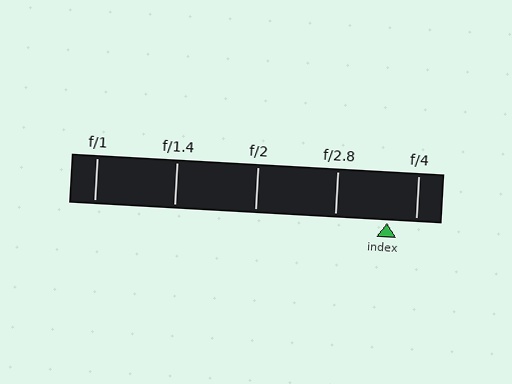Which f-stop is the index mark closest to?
The index mark is closest to f/4.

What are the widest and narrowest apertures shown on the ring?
The widest aperture shown is f/1 and the narrowest is f/4.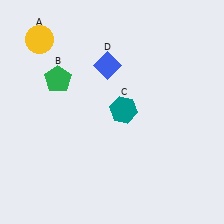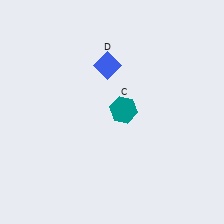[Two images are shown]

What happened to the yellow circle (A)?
The yellow circle (A) was removed in Image 2. It was in the top-left area of Image 1.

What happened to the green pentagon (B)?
The green pentagon (B) was removed in Image 2. It was in the top-left area of Image 1.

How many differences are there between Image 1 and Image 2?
There are 2 differences between the two images.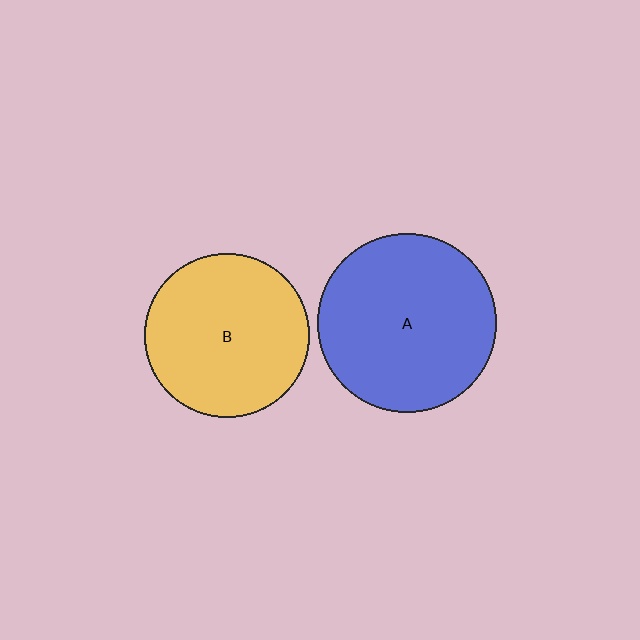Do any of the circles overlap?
No, none of the circles overlap.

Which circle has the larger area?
Circle A (blue).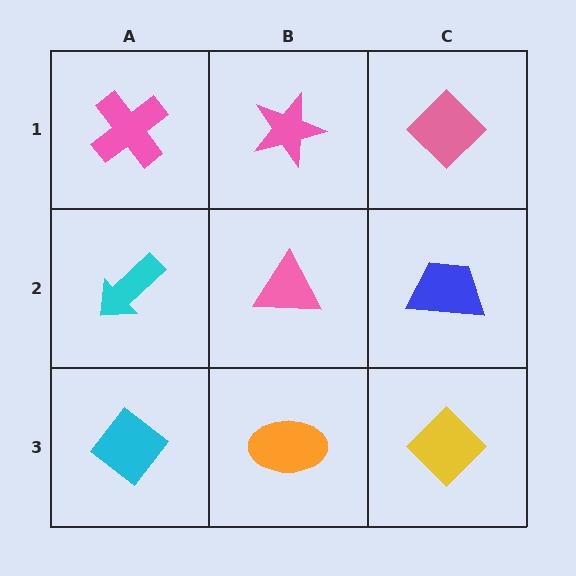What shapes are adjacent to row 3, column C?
A blue trapezoid (row 2, column C), an orange ellipse (row 3, column B).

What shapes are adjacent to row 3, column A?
A cyan arrow (row 2, column A), an orange ellipse (row 3, column B).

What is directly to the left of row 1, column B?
A pink cross.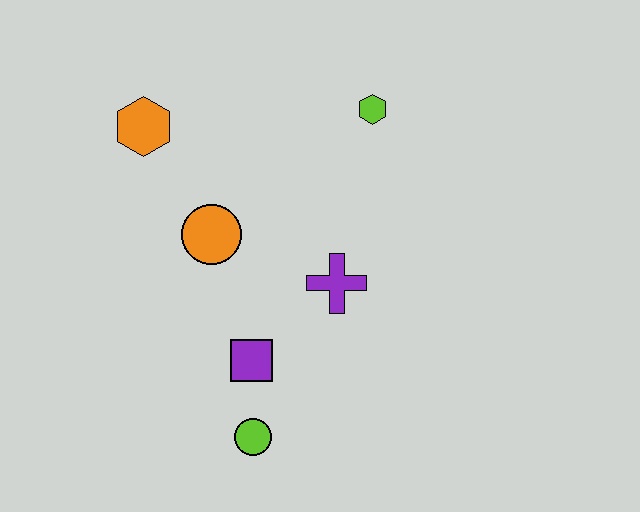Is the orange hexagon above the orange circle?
Yes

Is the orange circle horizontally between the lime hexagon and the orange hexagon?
Yes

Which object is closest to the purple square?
The lime circle is closest to the purple square.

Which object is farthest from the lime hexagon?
The lime circle is farthest from the lime hexagon.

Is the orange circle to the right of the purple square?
No